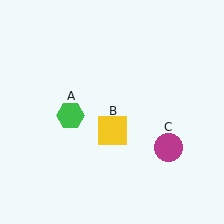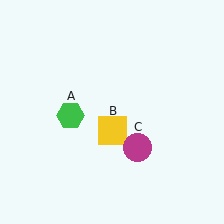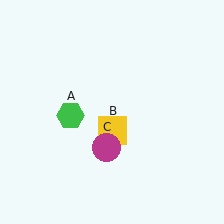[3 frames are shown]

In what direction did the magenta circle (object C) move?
The magenta circle (object C) moved left.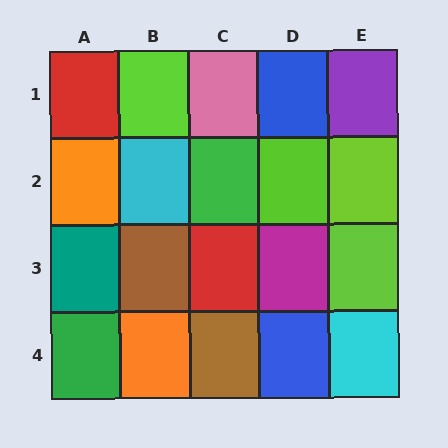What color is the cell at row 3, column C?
Red.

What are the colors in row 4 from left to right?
Green, orange, brown, blue, cyan.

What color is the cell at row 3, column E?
Lime.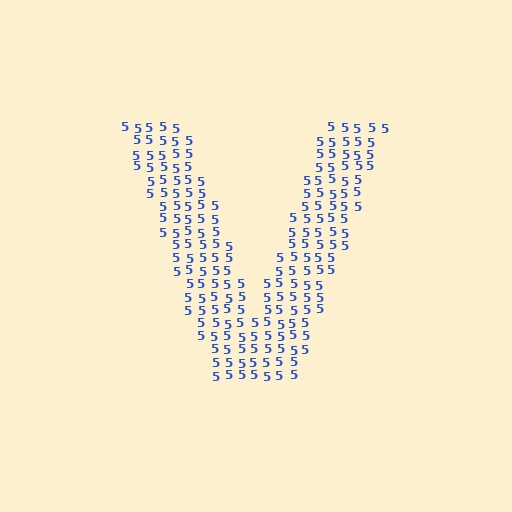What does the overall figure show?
The overall figure shows the letter V.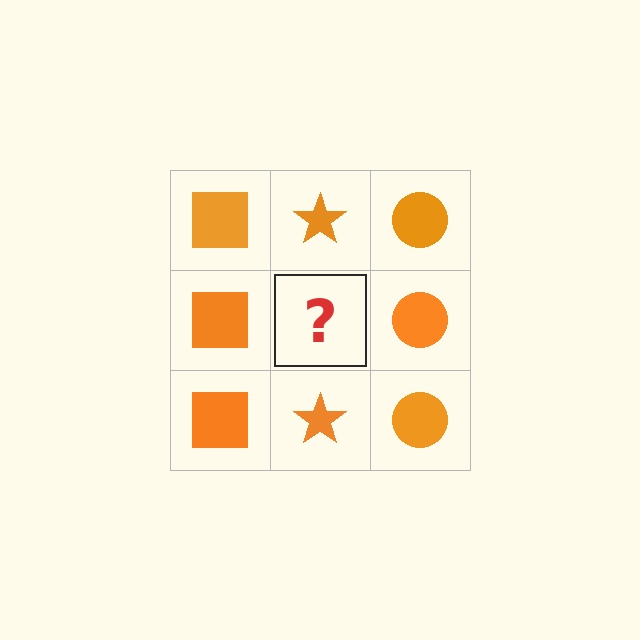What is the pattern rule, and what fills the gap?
The rule is that each column has a consistent shape. The gap should be filled with an orange star.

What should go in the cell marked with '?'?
The missing cell should contain an orange star.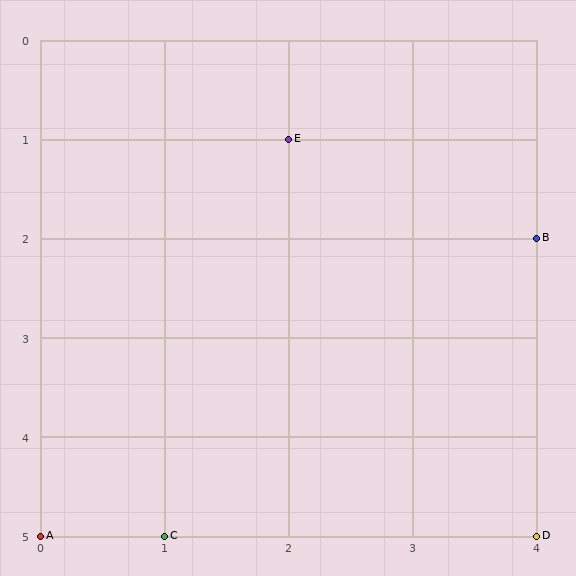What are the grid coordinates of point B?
Point B is at grid coordinates (4, 2).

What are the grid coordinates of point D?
Point D is at grid coordinates (4, 5).